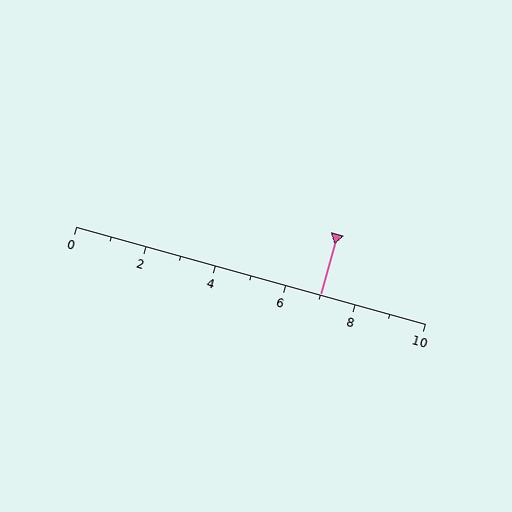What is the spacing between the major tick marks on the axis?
The major ticks are spaced 2 apart.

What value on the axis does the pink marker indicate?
The marker indicates approximately 7.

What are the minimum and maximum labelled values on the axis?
The axis runs from 0 to 10.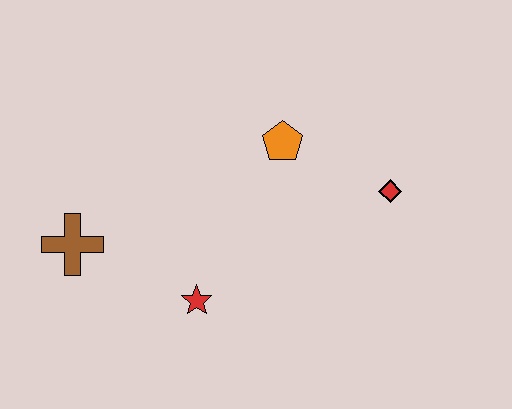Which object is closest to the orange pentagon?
The red diamond is closest to the orange pentagon.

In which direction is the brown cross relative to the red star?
The brown cross is to the left of the red star.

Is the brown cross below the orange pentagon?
Yes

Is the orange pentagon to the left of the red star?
No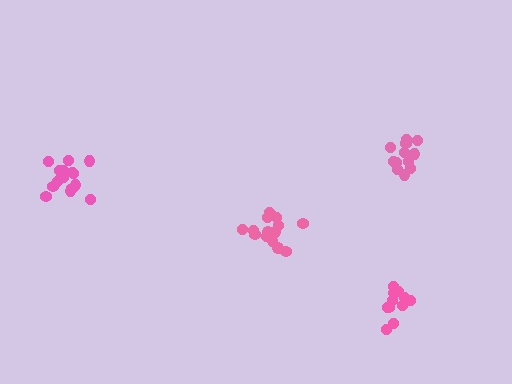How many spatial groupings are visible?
There are 4 spatial groupings.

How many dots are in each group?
Group 1: 16 dots, Group 2: 11 dots, Group 3: 12 dots, Group 4: 16 dots (55 total).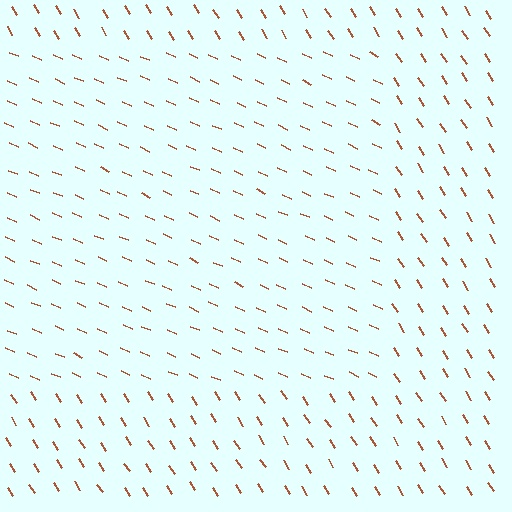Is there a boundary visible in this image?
Yes, there is a texture boundary formed by a change in line orientation.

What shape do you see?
I see a rectangle.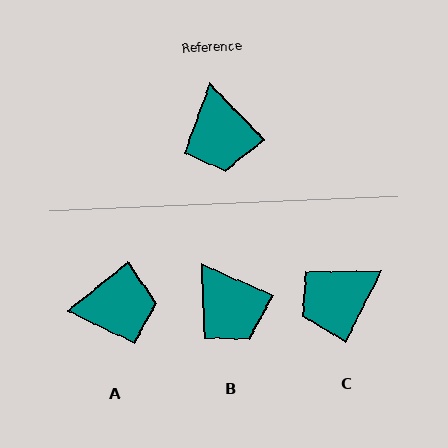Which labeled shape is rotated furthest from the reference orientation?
A, about 85 degrees away.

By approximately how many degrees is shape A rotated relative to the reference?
Approximately 85 degrees counter-clockwise.